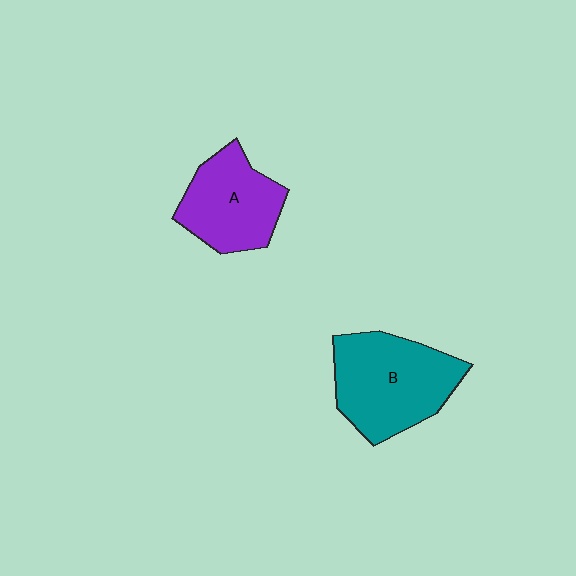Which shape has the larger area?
Shape B (teal).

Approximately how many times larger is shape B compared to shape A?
Approximately 1.3 times.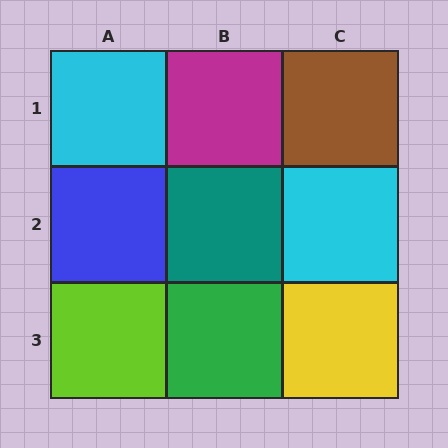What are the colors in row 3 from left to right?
Lime, green, yellow.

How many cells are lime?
1 cell is lime.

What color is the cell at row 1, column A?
Cyan.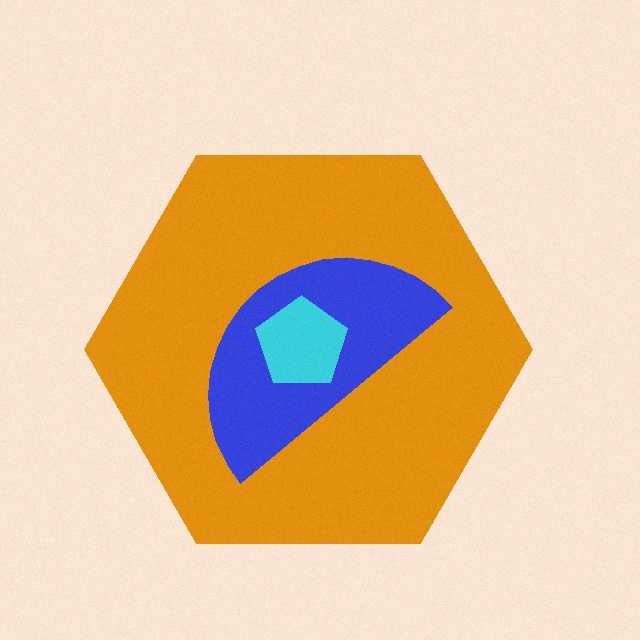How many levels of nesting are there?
3.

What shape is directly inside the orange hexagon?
The blue semicircle.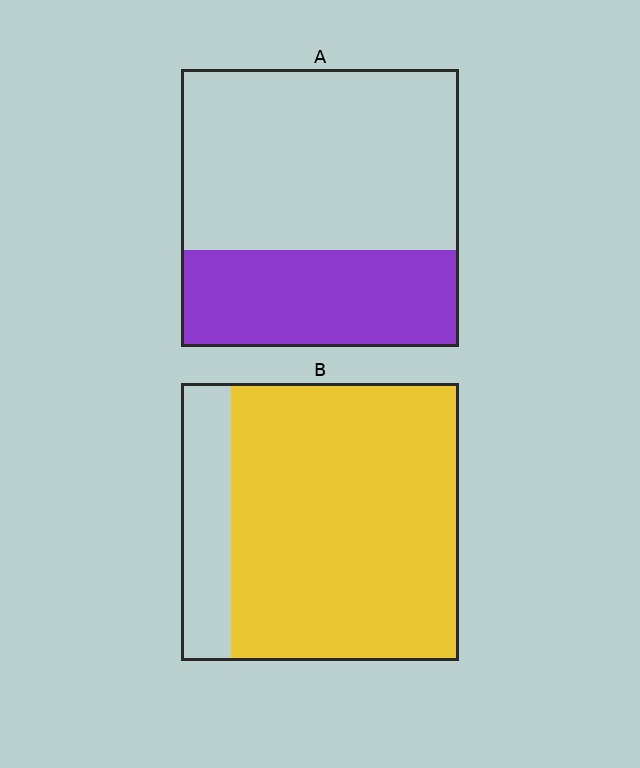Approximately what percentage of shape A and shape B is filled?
A is approximately 35% and B is approximately 80%.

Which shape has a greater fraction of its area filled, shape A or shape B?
Shape B.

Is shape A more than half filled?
No.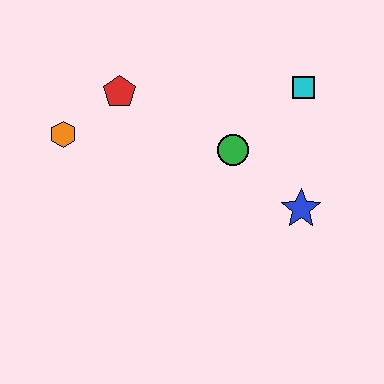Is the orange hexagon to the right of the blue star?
No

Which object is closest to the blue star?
The green circle is closest to the blue star.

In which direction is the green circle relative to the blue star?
The green circle is to the left of the blue star.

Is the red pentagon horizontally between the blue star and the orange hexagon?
Yes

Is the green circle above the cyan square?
No